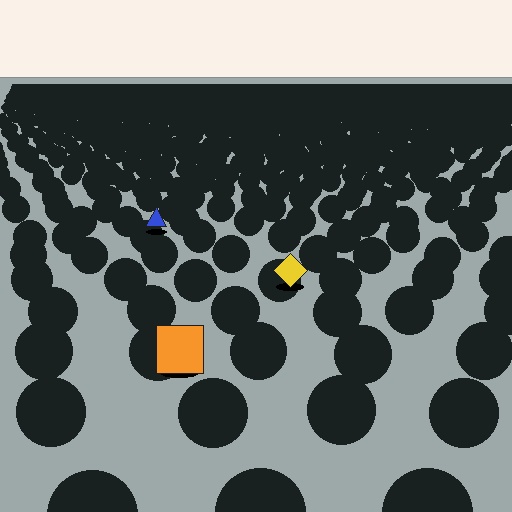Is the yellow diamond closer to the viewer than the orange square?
No. The orange square is closer — you can tell from the texture gradient: the ground texture is coarser near it.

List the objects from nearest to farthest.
From nearest to farthest: the orange square, the yellow diamond, the blue triangle.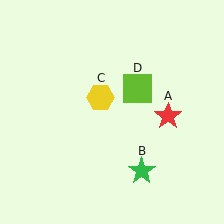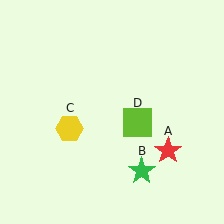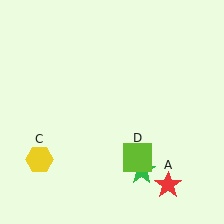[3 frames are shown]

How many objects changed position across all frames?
3 objects changed position: red star (object A), yellow hexagon (object C), lime square (object D).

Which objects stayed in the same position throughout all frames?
Green star (object B) remained stationary.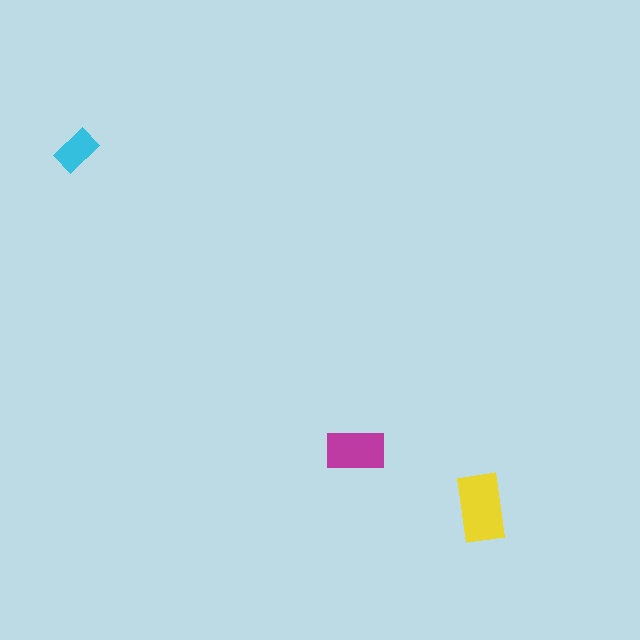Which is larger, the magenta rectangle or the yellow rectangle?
The yellow one.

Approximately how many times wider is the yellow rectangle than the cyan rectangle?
About 1.5 times wider.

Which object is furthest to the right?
The yellow rectangle is rightmost.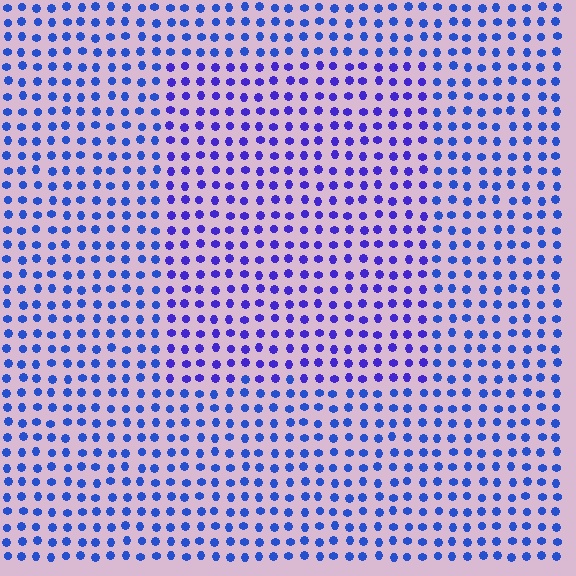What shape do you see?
I see a rectangle.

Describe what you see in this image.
The image is filled with small blue elements in a uniform arrangement. A rectangle-shaped region is visible where the elements are tinted to a slightly different hue, forming a subtle color boundary.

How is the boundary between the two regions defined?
The boundary is defined purely by a slight shift in hue (about 26 degrees). Spacing, size, and orientation are identical on both sides.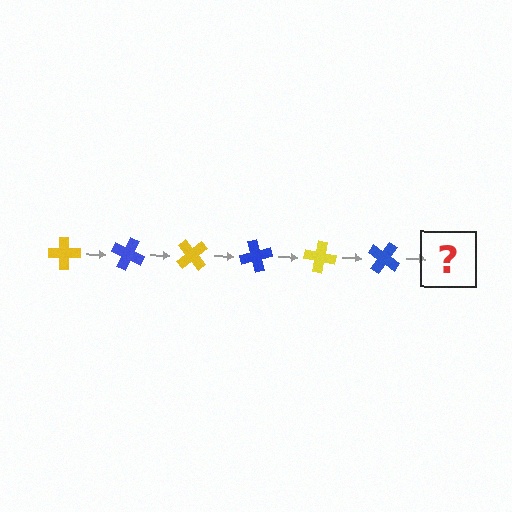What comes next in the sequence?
The next element should be a yellow cross, rotated 150 degrees from the start.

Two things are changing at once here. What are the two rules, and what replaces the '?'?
The two rules are that it rotates 25 degrees each step and the color cycles through yellow and blue. The '?' should be a yellow cross, rotated 150 degrees from the start.